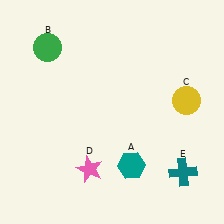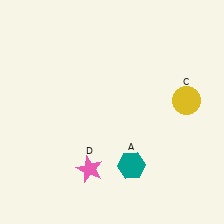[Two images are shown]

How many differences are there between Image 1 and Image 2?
There are 2 differences between the two images.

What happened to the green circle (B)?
The green circle (B) was removed in Image 2. It was in the top-left area of Image 1.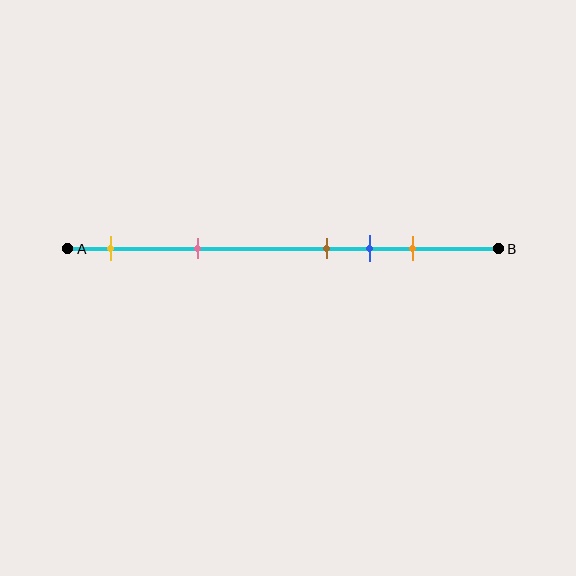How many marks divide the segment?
There are 5 marks dividing the segment.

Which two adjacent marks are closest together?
The brown and blue marks are the closest adjacent pair.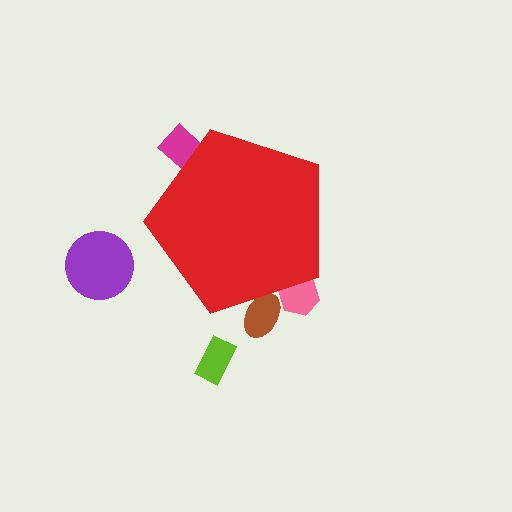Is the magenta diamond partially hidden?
Yes, the magenta diamond is partially hidden behind the red pentagon.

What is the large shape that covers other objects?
A red pentagon.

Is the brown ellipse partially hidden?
Yes, the brown ellipse is partially hidden behind the red pentagon.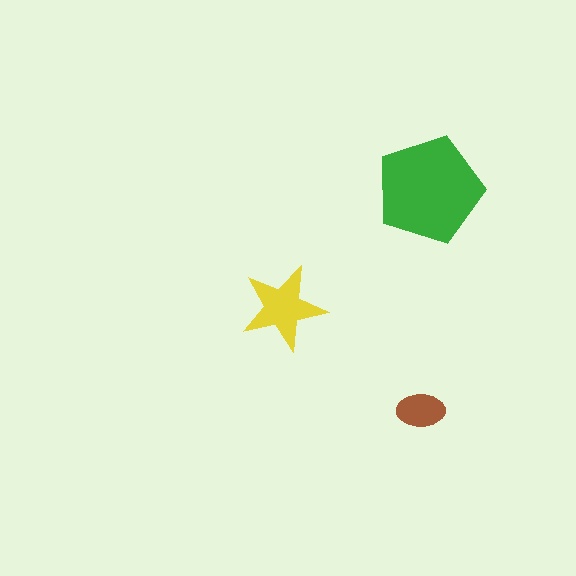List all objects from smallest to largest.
The brown ellipse, the yellow star, the green pentagon.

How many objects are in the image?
There are 3 objects in the image.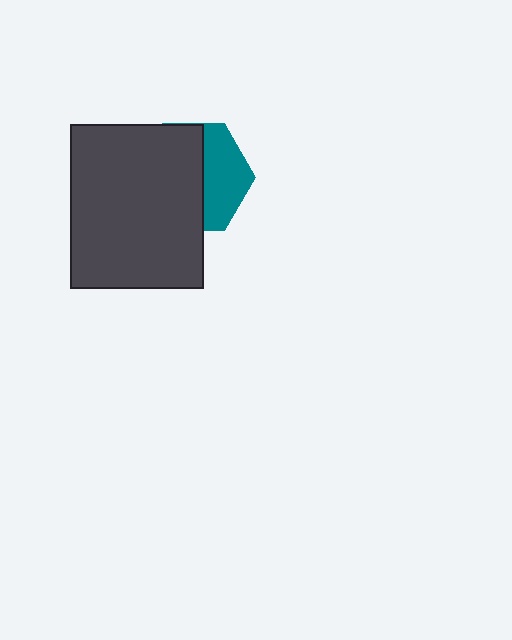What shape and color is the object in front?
The object in front is a dark gray rectangle.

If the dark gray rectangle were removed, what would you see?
You would see the complete teal hexagon.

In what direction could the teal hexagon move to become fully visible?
The teal hexagon could move right. That would shift it out from behind the dark gray rectangle entirely.